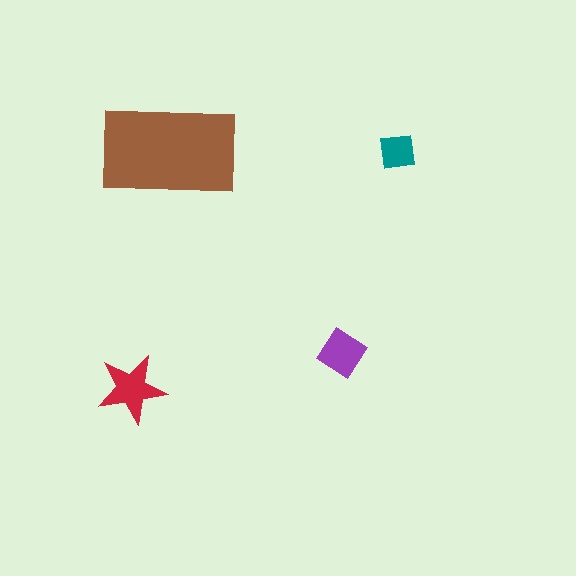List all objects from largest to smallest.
The brown rectangle, the red star, the purple diamond, the teal square.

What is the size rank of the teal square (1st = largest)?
4th.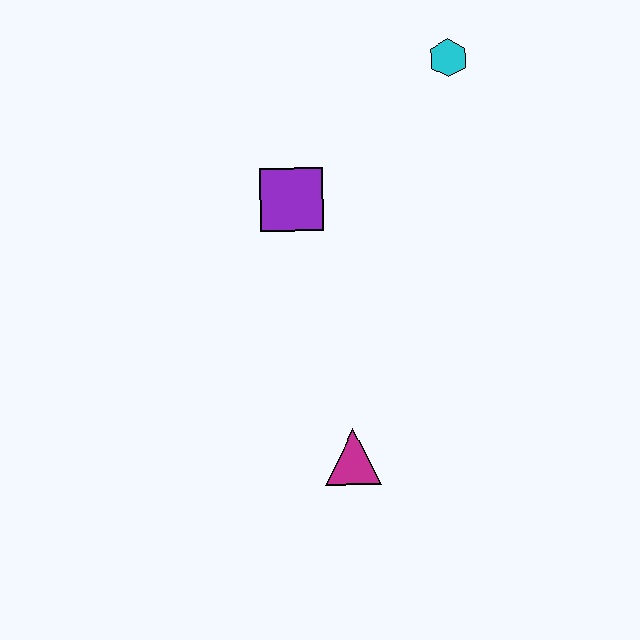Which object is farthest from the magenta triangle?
The cyan hexagon is farthest from the magenta triangle.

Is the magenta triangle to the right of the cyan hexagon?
No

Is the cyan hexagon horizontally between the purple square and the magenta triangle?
No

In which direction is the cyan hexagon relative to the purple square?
The cyan hexagon is to the right of the purple square.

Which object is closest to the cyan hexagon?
The purple square is closest to the cyan hexagon.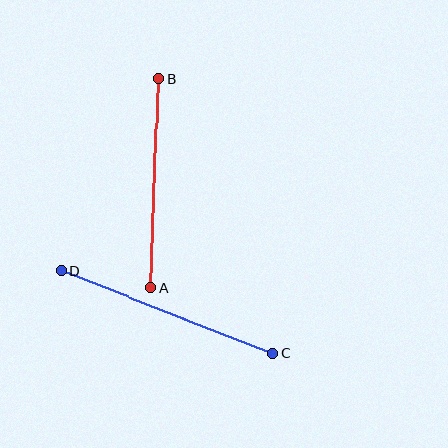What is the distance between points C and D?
The distance is approximately 228 pixels.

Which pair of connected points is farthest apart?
Points C and D are farthest apart.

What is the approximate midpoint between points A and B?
The midpoint is at approximately (154, 183) pixels.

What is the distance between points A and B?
The distance is approximately 209 pixels.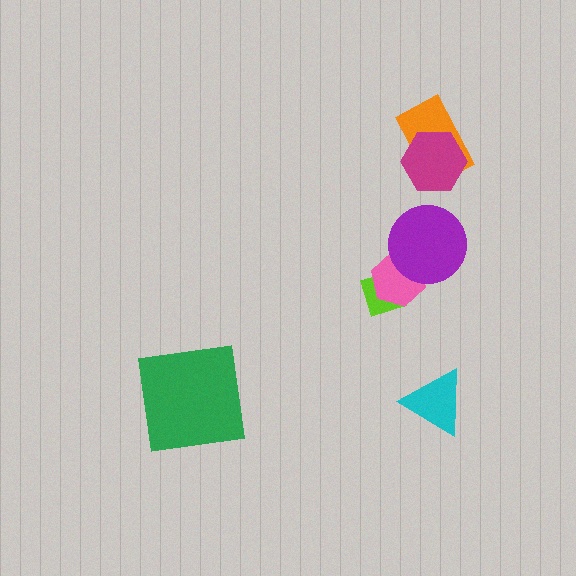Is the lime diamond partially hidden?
Yes, it is partially covered by another shape.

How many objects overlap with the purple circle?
1 object overlaps with the purple circle.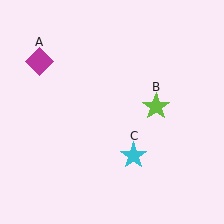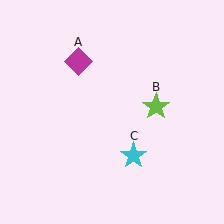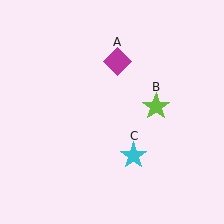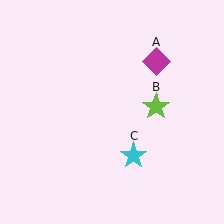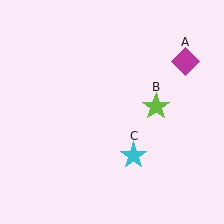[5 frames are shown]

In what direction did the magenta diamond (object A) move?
The magenta diamond (object A) moved right.